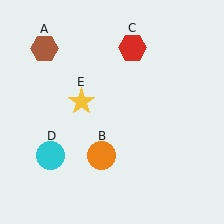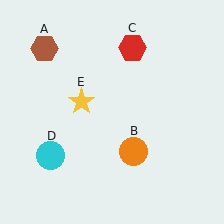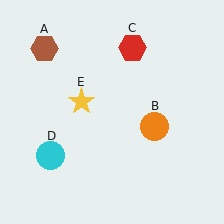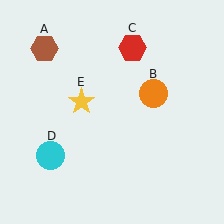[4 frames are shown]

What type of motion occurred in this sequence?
The orange circle (object B) rotated counterclockwise around the center of the scene.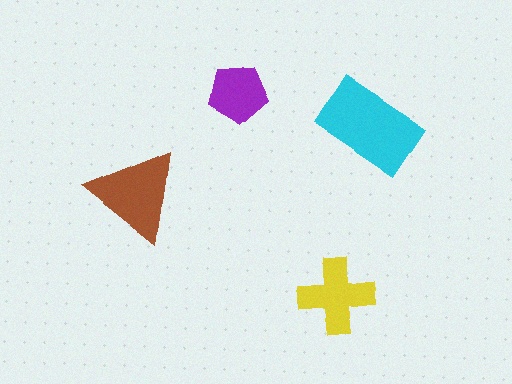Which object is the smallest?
The purple pentagon.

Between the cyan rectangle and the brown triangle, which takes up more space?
The cyan rectangle.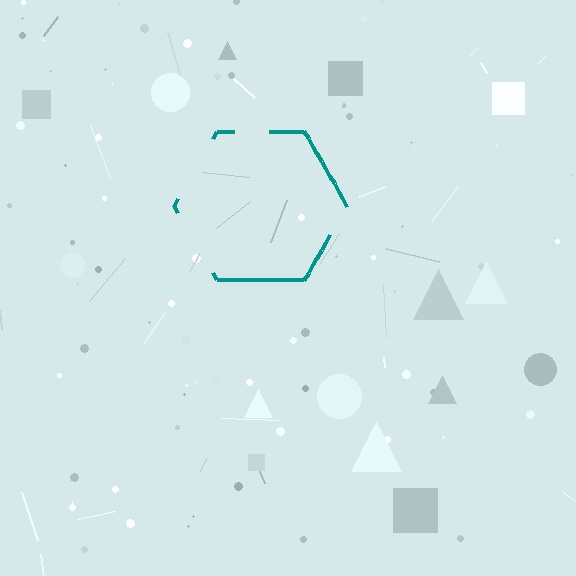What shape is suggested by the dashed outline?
The dashed outline suggests a hexagon.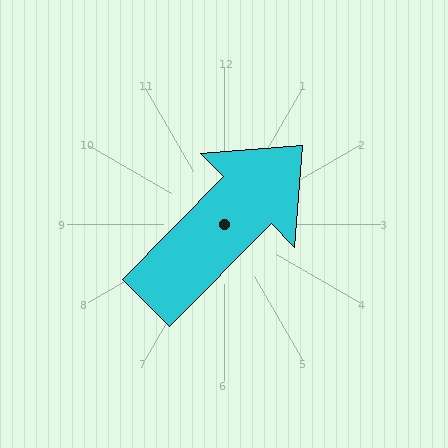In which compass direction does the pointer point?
Northeast.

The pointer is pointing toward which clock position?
Roughly 1 o'clock.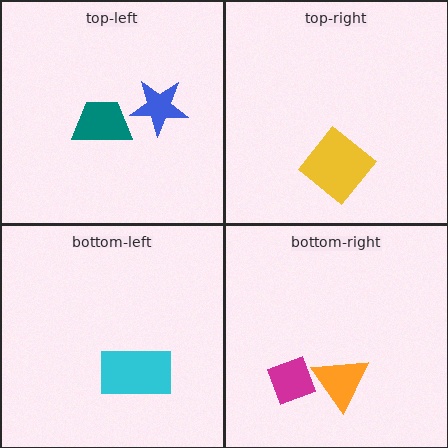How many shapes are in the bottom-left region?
1.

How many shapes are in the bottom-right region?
2.